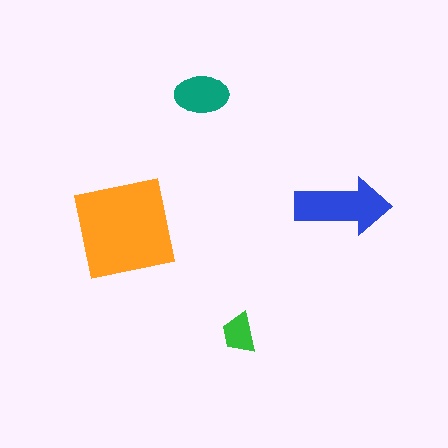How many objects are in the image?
There are 4 objects in the image.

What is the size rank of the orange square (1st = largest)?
1st.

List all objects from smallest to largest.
The green trapezoid, the teal ellipse, the blue arrow, the orange square.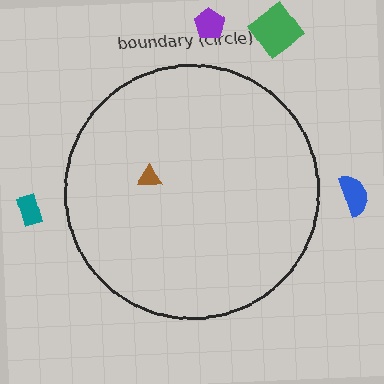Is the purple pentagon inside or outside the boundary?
Outside.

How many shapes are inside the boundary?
1 inside, 4 outside.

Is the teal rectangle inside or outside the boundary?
Outside.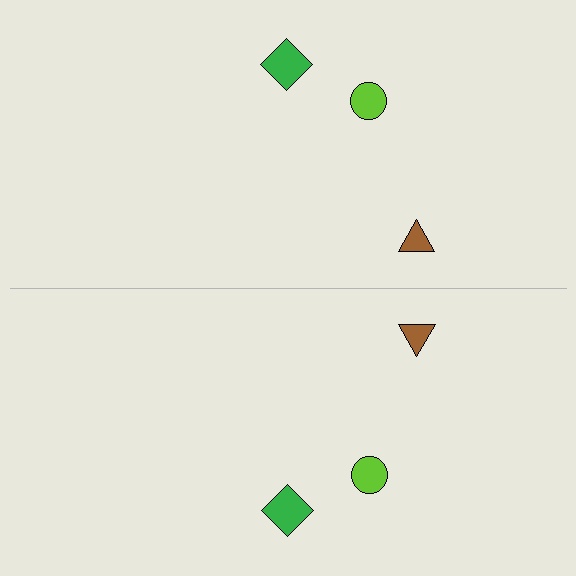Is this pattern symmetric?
Yes, this pattern has bilateral (reflection) symmetry.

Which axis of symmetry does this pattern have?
The pattern has a horizontal axis of symmetry running through the center of the image.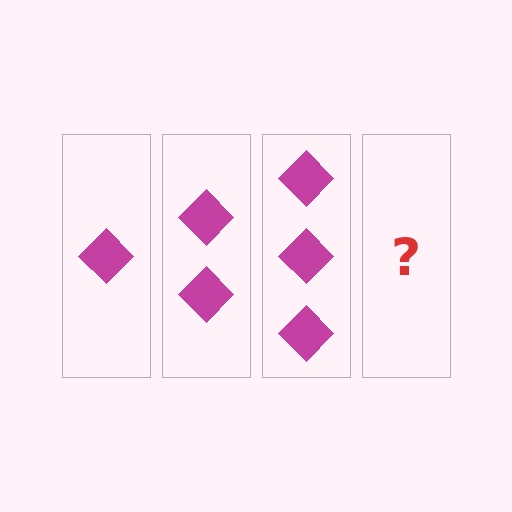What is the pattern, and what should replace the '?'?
The pattern is that each step adds one more diamond. The '?' should be 4 diamonds.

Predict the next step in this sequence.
The next step is 4 diamonds.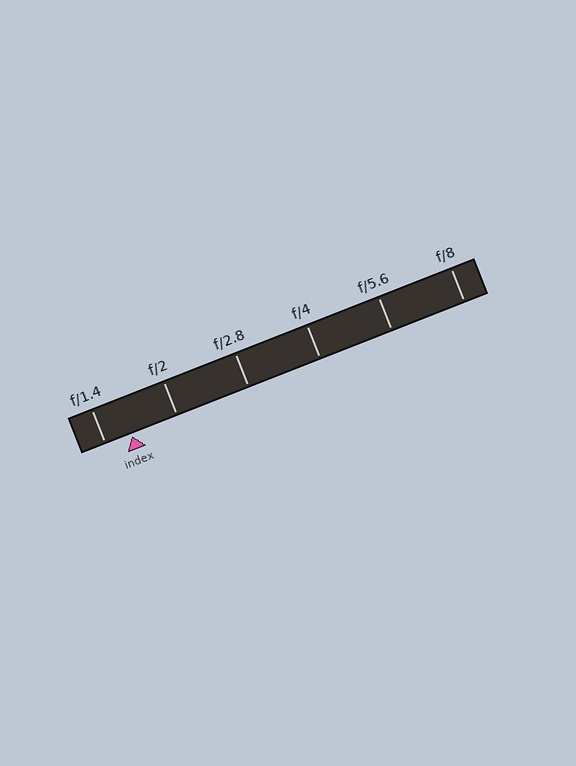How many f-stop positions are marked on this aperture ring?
There are 6 f-stop positions marked.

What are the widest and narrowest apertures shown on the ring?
The widest aperture shown is f/1.4 and the narrowest is f/8.